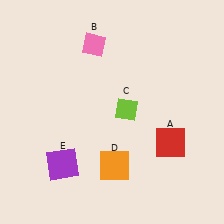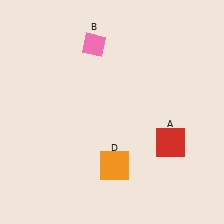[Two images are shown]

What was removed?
The purple square (E), the lime diamond (C) were removed in Image 2.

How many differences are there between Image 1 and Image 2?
There are 2 differences between the two images.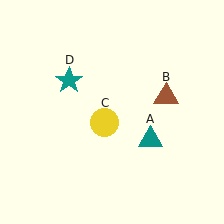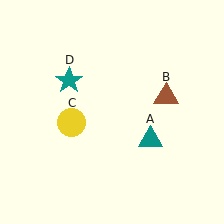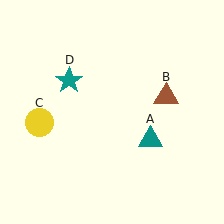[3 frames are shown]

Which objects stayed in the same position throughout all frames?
Teal triangle (object A) and brown triangle (object B) and teal star (object D) remained stationary.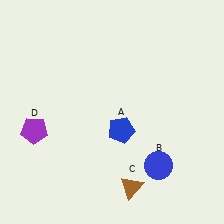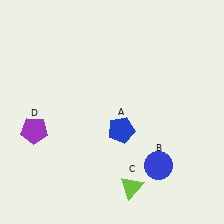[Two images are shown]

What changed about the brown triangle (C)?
In Image 1, C is brown. In Image 2, it changed to lime.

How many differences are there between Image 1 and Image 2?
There is 1 difference between the two images.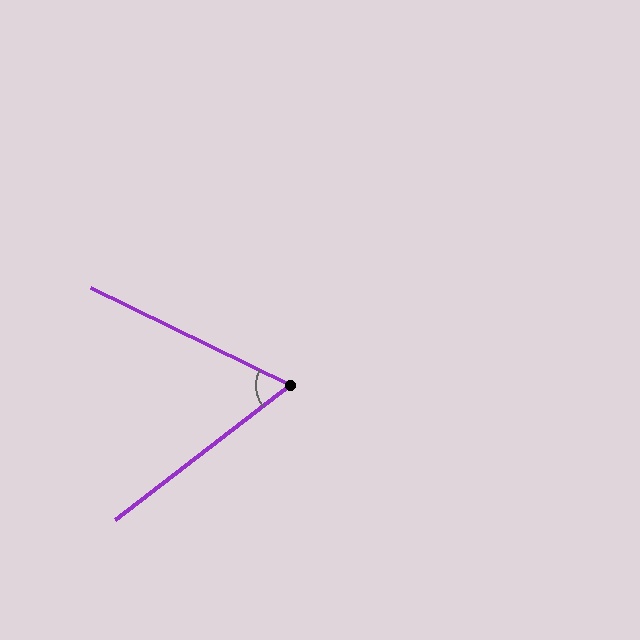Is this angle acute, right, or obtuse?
It is acute.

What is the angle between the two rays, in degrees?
Approximately 64 degrees.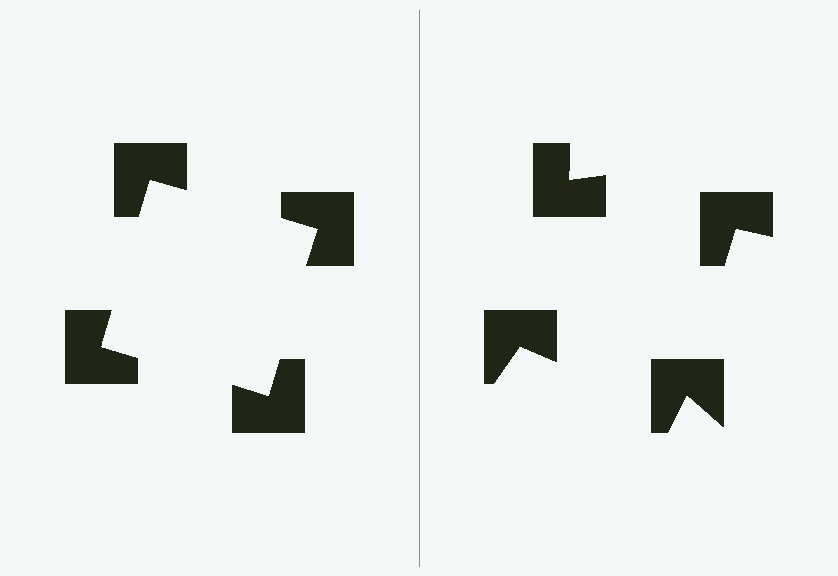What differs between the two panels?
The notched squares are positioned identically on both sides; only the wedge orientations differ. On the left they align to a square; on the right they are misaligned.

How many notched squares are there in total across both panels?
8 — 4 on each side.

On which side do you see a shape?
An illusory square appears on the left side. On the right side the wedge cuts are rotated, so no coherent shape forms.